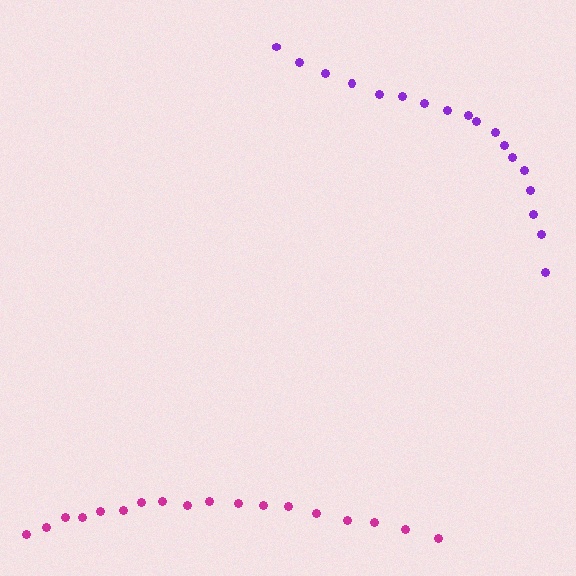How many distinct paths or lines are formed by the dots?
There are 2 distinct paths.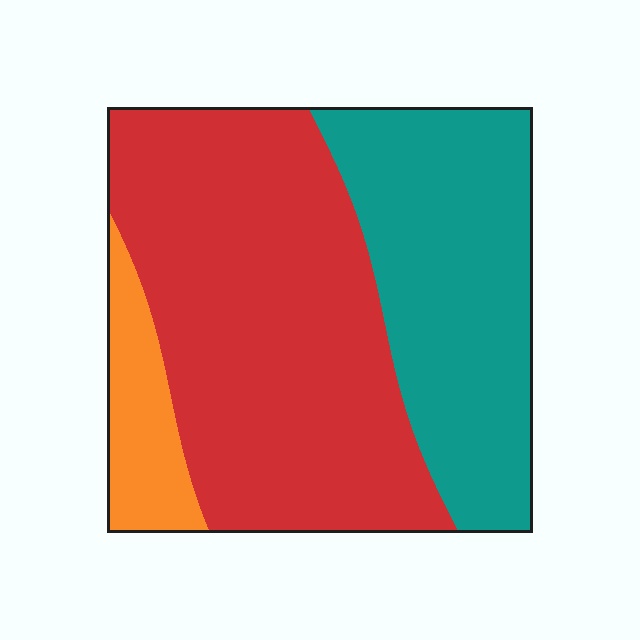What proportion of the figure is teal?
Teal covers roughly 35% of the figure.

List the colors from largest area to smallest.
From largest to smallest: red, teal, orange.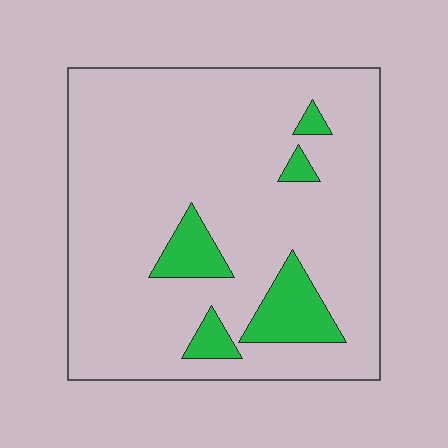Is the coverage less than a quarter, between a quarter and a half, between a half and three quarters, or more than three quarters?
Less than a quarter.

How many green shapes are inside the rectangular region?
5.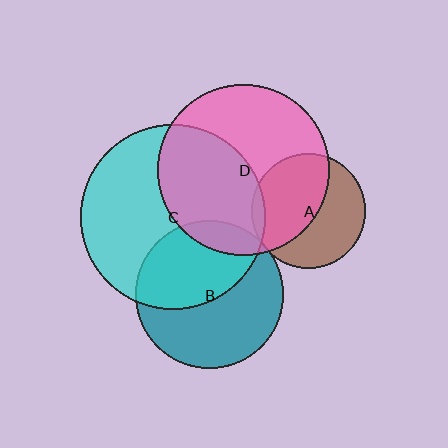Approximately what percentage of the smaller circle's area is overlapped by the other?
Approximately 45%.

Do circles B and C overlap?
Yes.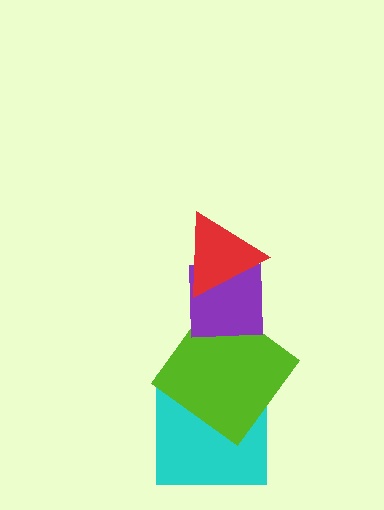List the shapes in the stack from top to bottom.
From top to bottom: the red triangle, the purple square, the lime diamond, the cyan square.